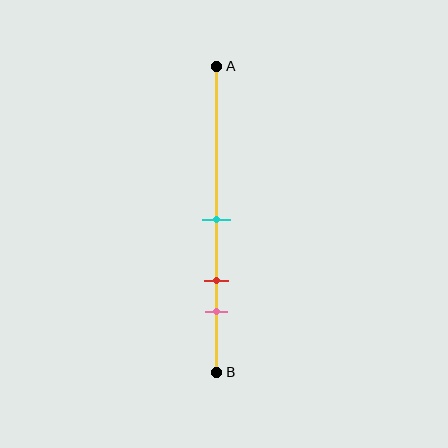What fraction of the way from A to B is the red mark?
The red mark is approximately 70% (0.7) of the way from A to B.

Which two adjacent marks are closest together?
The red and pink marks are the closest adjacent pair.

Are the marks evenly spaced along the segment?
Yes, the marks are approximately evenly spaced.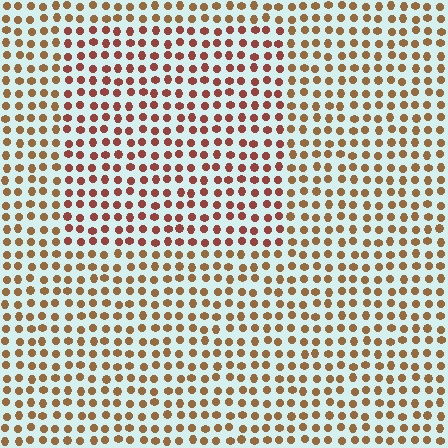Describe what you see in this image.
The image is filled with small brown elements in a uniform arrangement. A rectangle-shaped region is visible where the elements are tinted to a slightly different hue, forming a subtle color boundary.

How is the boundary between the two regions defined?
The boundary is defined purely by a slight shift in hue (about 28 degrees). Spacing, size, and orientation are identical on both sides.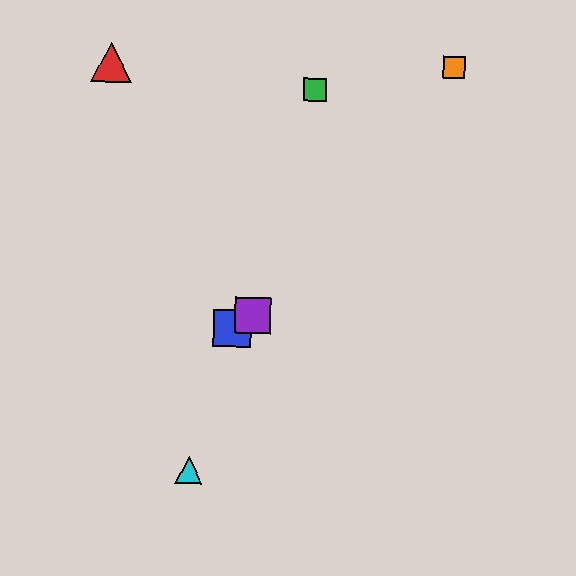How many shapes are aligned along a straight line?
3 shapes (the blue square, the yellow triangle, the purple square) are aligned along a straight line.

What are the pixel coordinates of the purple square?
The purple square is at (252, 316).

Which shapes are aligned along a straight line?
The blue square, the yellow triangle, the purple square are aligned along a straight line.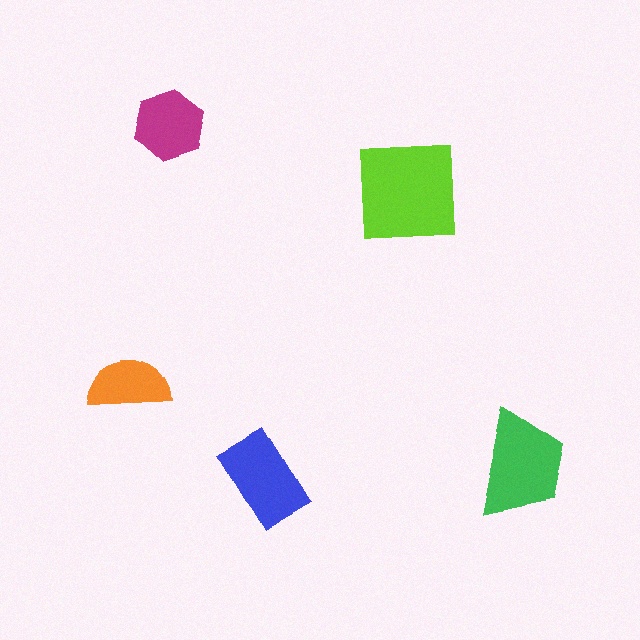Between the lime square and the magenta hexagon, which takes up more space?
The lime square.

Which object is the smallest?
The orange semicircle.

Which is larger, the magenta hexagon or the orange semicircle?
The magenta hexagon.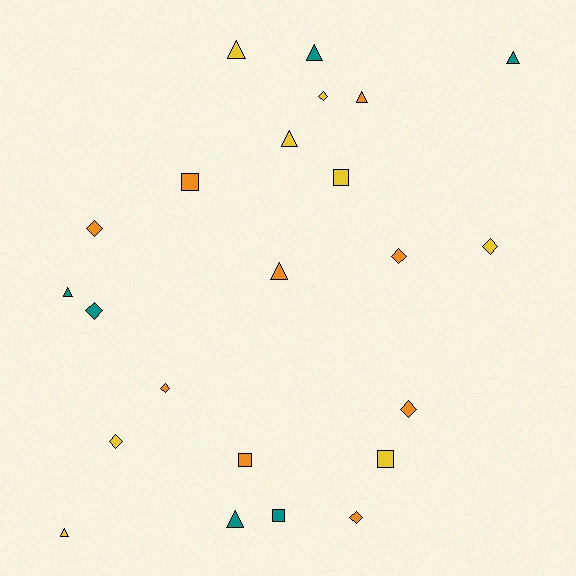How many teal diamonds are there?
There is 1 teal diamond.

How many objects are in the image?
There are 23 objects.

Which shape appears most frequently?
Triangle, with 9 objects.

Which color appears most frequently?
Orange, with 9 objects.